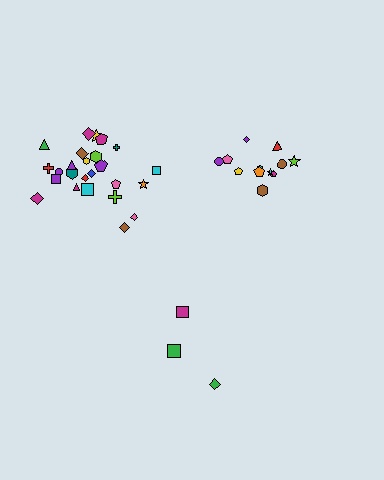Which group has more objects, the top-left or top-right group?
The top-left group.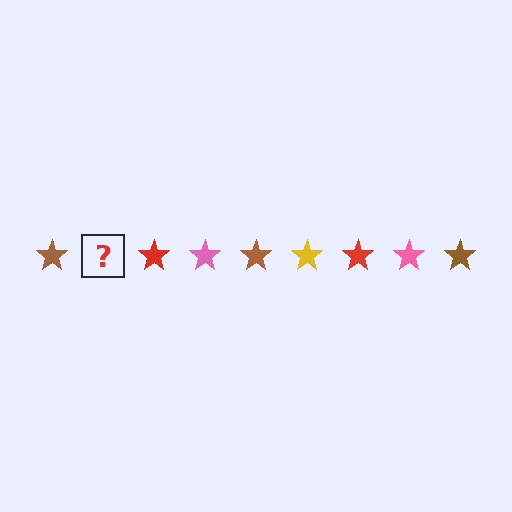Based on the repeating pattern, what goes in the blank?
The blank should be a yellow star.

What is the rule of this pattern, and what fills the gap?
The rule is that the pattern cycles through brown, yellow, red, pink stars. The gap should be filled with a yellow star.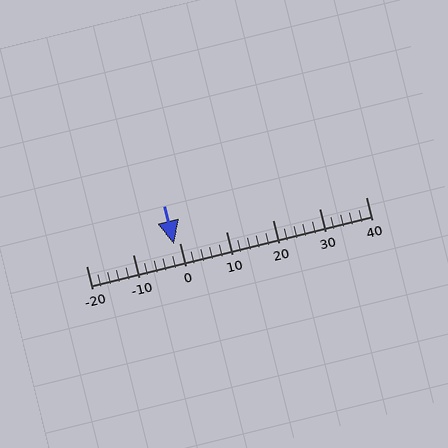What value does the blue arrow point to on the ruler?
The blue arrow points to approximately -1.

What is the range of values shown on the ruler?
The ruler shows values from -20 to 40.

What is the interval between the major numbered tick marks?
The major tick marks are spaced 10 units apart.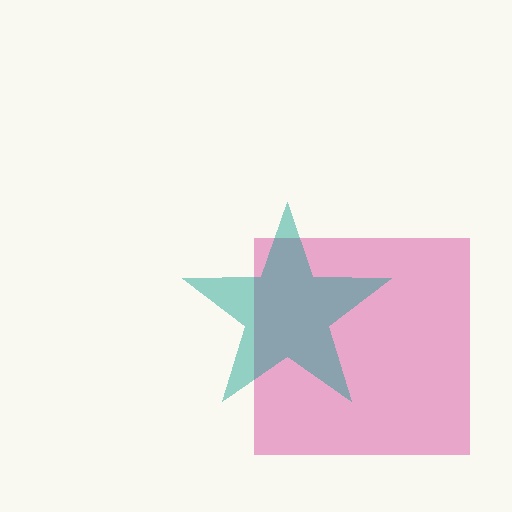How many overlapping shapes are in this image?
There are 2 overlapping shapes in the image.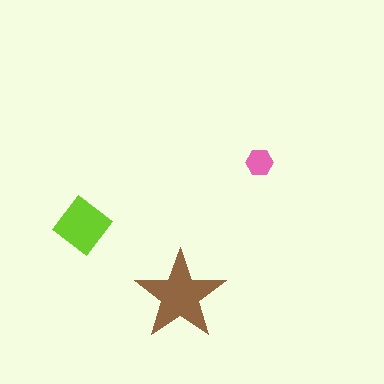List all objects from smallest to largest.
The pink hexagon, the lime diamond, the brown star.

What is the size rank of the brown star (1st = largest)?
1st.